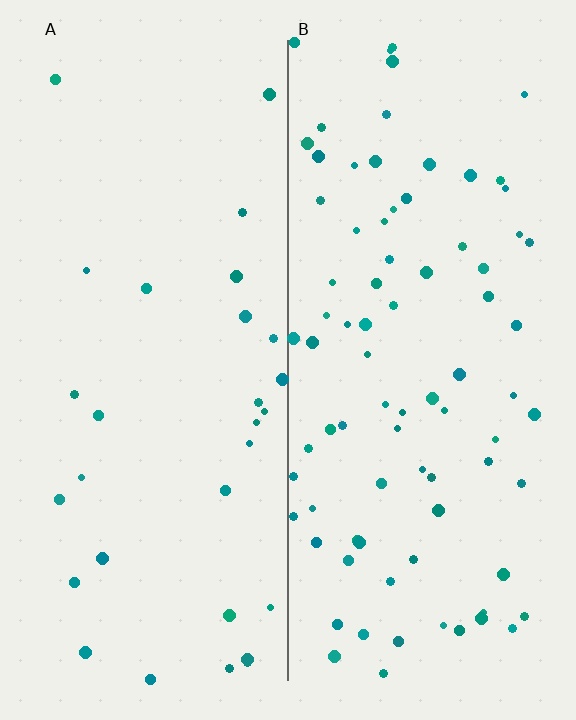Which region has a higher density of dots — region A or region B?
B (the right).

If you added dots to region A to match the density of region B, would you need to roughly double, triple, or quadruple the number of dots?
Approximately triple.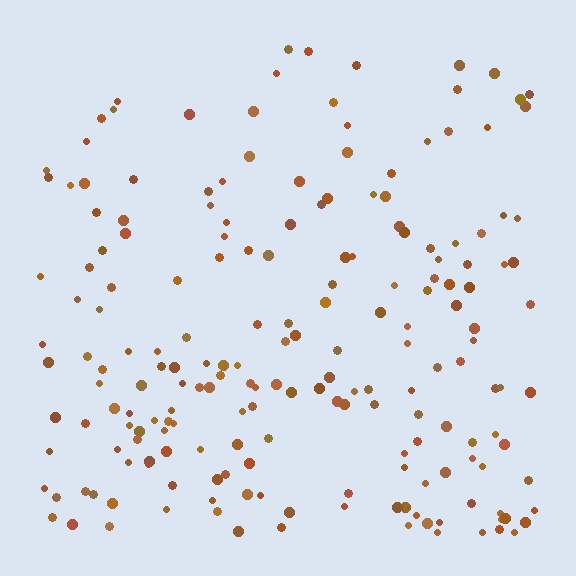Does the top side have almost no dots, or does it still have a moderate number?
Still a moderate number, just noticeably fewer than the bottom.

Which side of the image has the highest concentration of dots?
The bottom.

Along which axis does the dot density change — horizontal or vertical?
Vertical.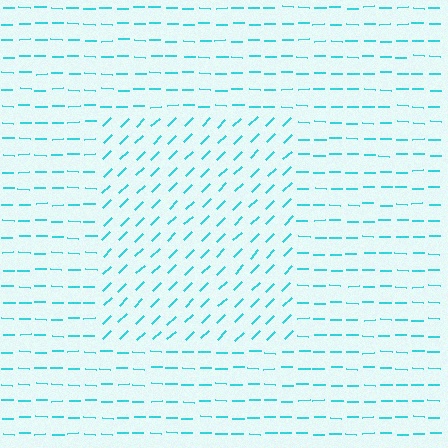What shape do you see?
I see a rectangle.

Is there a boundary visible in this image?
Yes, there is a texture boundary formed by a change in line orientation.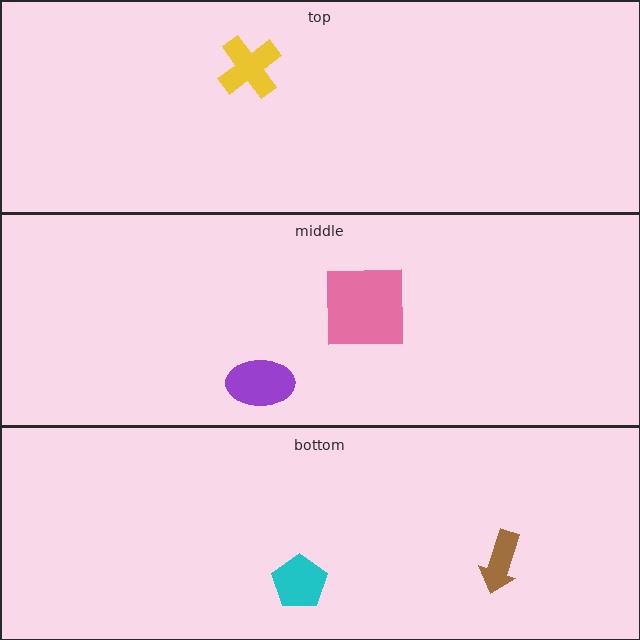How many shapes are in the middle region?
2.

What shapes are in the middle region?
The pink square, the purple ellipse.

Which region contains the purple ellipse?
The middle region.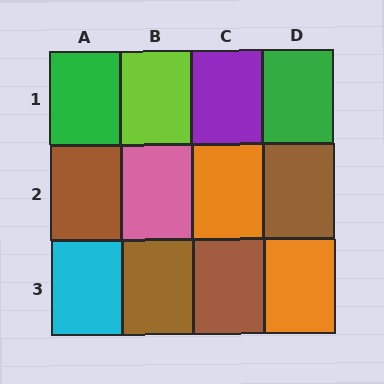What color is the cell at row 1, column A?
Green.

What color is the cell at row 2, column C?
Orange.